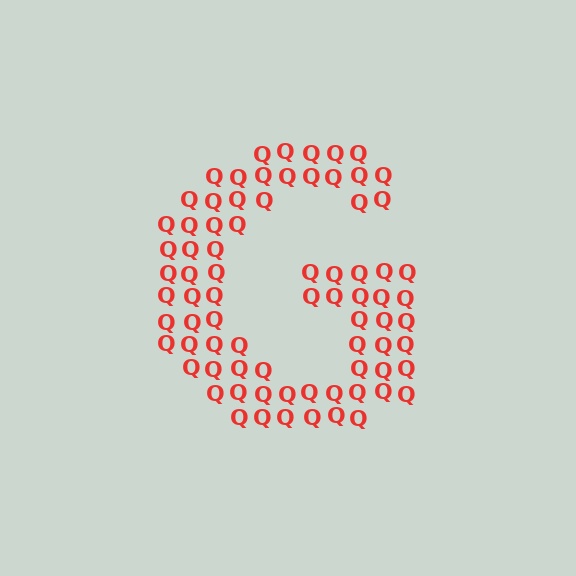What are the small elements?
The small elements are letter Q's.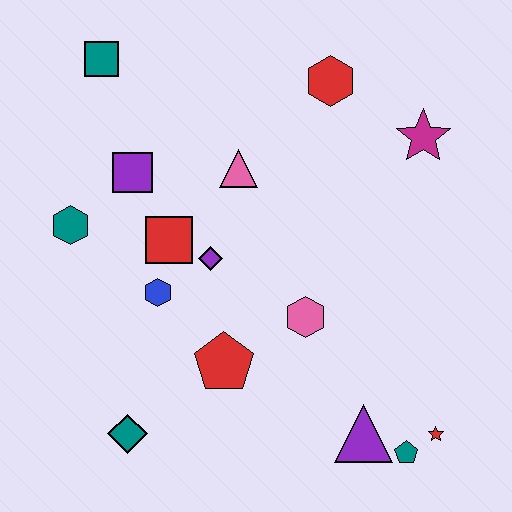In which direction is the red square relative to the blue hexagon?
The red square is above the blue hexagon.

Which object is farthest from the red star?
The teal square is farthest from the red star.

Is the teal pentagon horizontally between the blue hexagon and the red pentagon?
No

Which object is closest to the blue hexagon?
The red square is closest to the blue hexagon.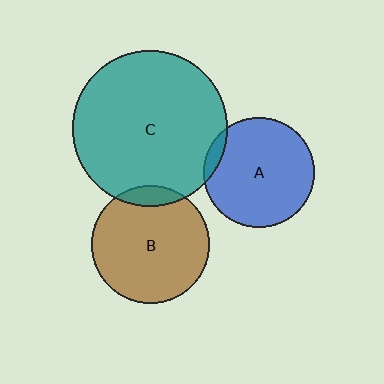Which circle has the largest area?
Circle C (teal).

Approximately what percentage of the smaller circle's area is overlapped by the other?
Approximately 10%.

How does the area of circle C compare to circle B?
Approximately 1.7 times.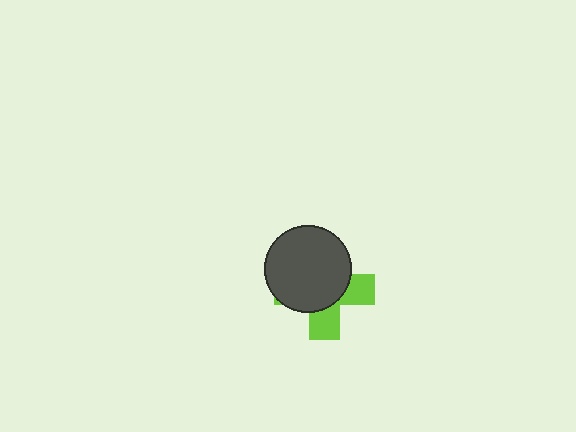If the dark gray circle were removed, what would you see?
You would see the complete lime cross.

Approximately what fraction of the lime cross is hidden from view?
Roughly 64% of the lime cross is hidden behind the dark gray circle.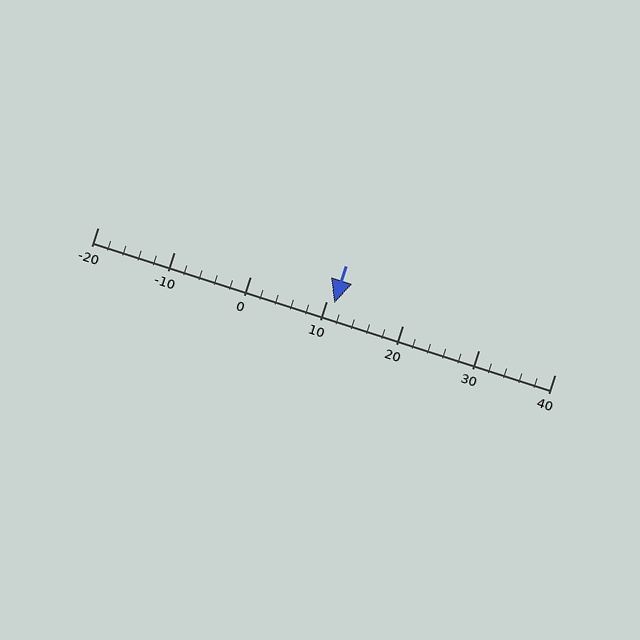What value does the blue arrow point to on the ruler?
The blue arrow points to approximately 11.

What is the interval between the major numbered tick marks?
The major tick marks are spaced 10 units apart.